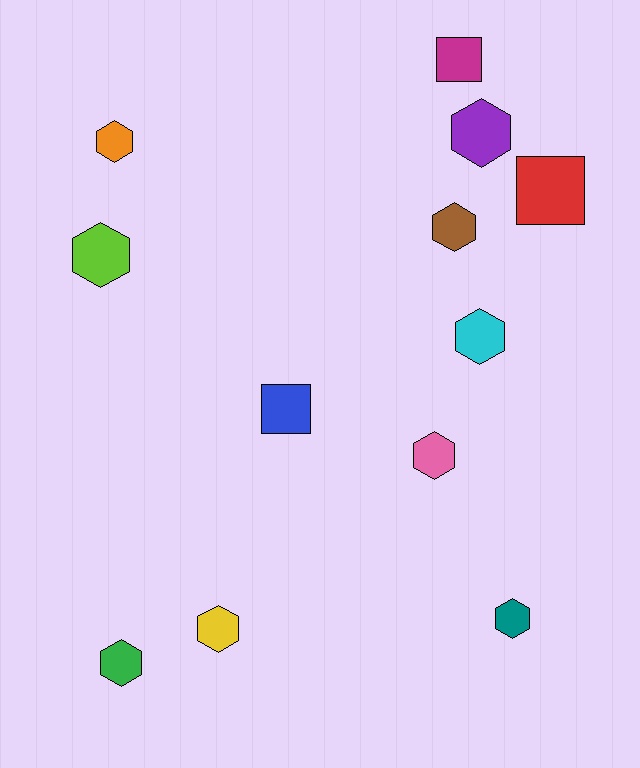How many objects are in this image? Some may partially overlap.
There are 12 objects.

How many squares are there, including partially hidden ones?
There are 3 squares.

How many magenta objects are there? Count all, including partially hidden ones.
There is 1 magenta object.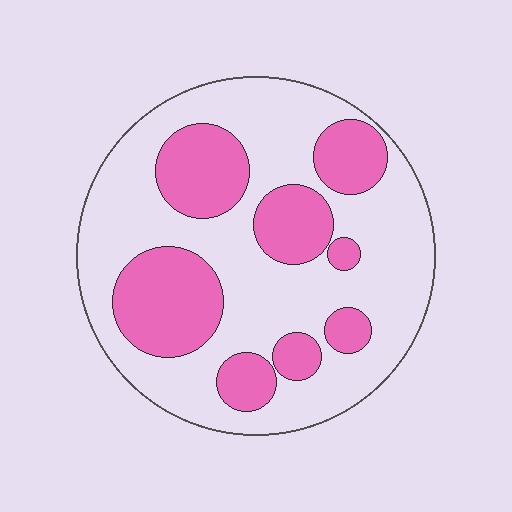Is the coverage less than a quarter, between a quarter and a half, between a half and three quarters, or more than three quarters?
Between a quarter and a half.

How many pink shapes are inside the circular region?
8.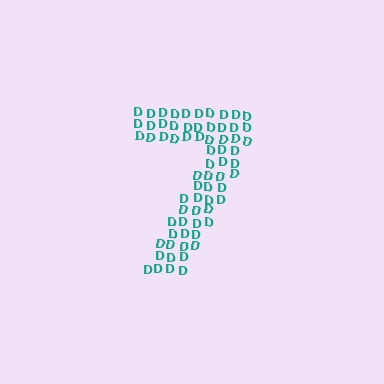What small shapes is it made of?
It is made of small letter D's.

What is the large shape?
The large shape is the digit 7.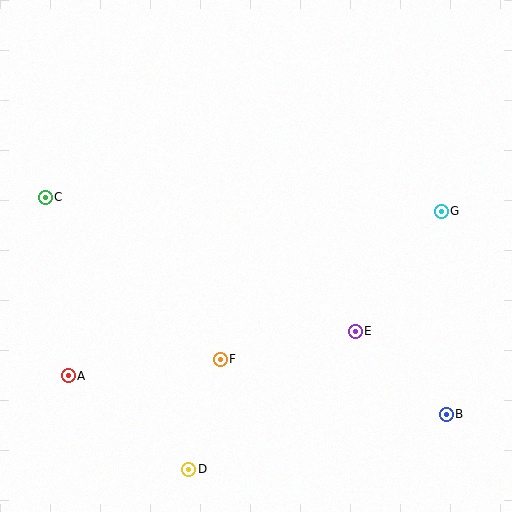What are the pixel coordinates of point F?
Point F is at (220, 359).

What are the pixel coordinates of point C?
Point C is at (45, 197).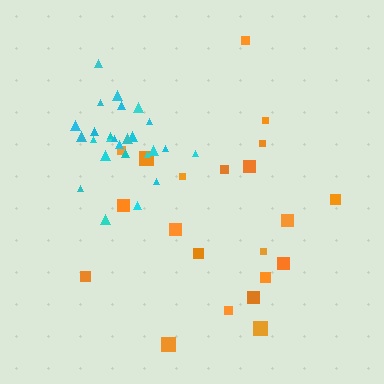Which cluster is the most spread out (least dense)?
Orange.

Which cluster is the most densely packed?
Cyan.